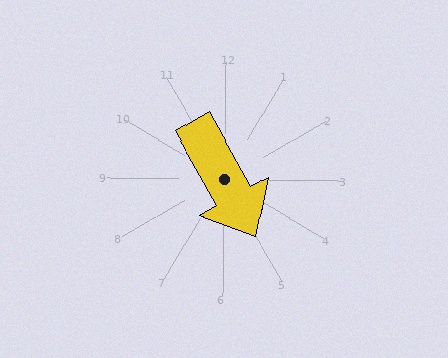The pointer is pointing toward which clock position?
Roughly 5 o'clock.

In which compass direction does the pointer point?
Southeast.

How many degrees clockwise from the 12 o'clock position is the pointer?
Approximately 150 degrees.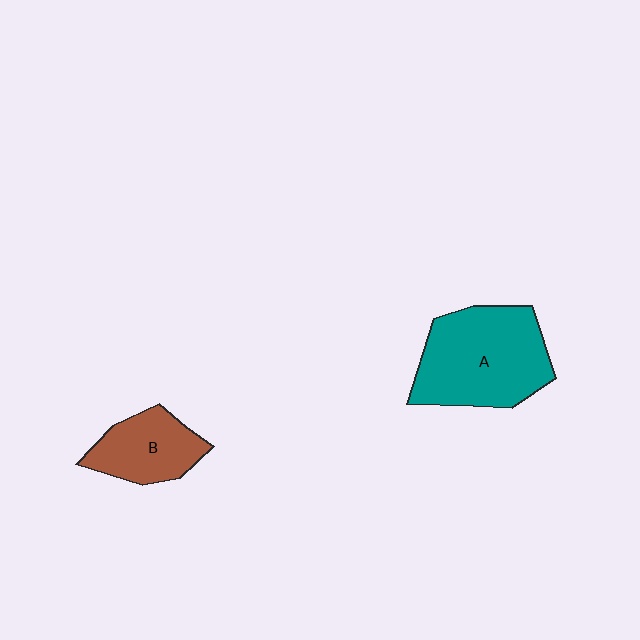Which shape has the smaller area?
Shape B (brown).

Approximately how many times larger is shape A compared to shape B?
Approximately 1.8 times.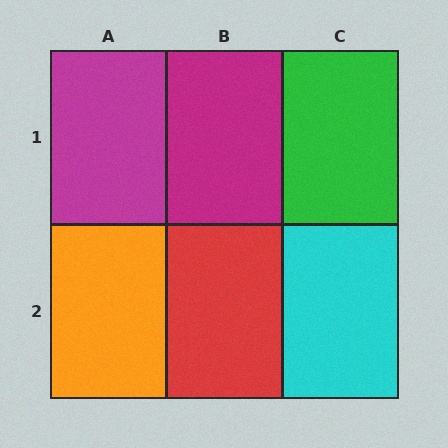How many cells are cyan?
1 cell is cyan.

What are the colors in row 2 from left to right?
Orange, red, cyan.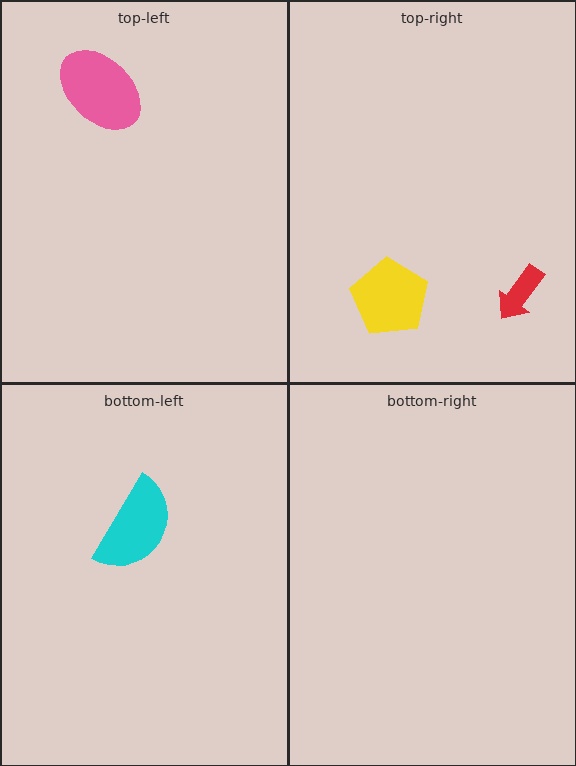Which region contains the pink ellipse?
The top-left region.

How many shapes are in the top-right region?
2.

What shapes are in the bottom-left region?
The cyan semicircle.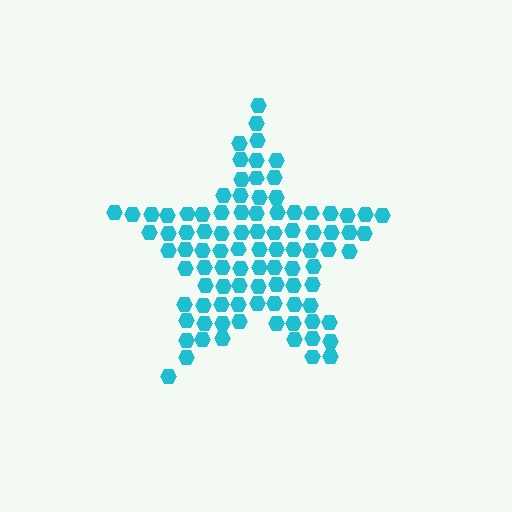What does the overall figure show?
The overall figure shows a star.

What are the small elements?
The small elements are hexagons.